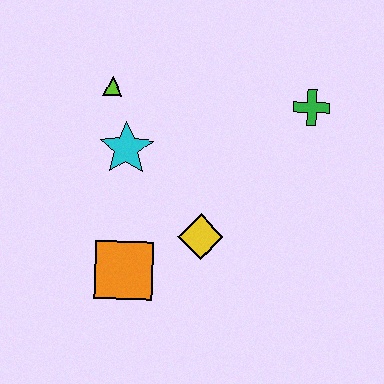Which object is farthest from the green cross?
The orange square is farthest from the green cross.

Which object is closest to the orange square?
The yellow diamond is closest to the orange square.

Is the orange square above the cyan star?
No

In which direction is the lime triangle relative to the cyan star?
The lime triangle is above the cyan star.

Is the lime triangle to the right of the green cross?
No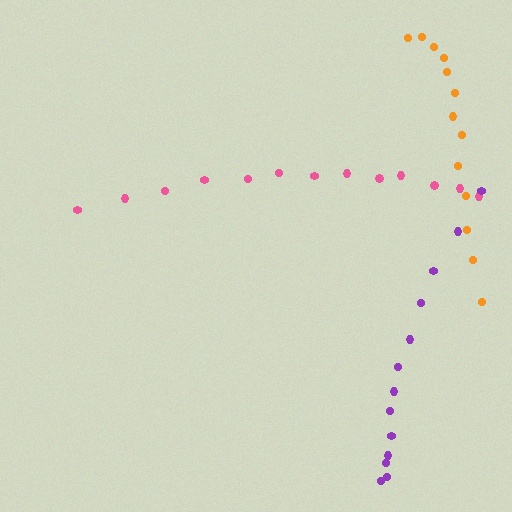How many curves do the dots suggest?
There are 3 distinct paths.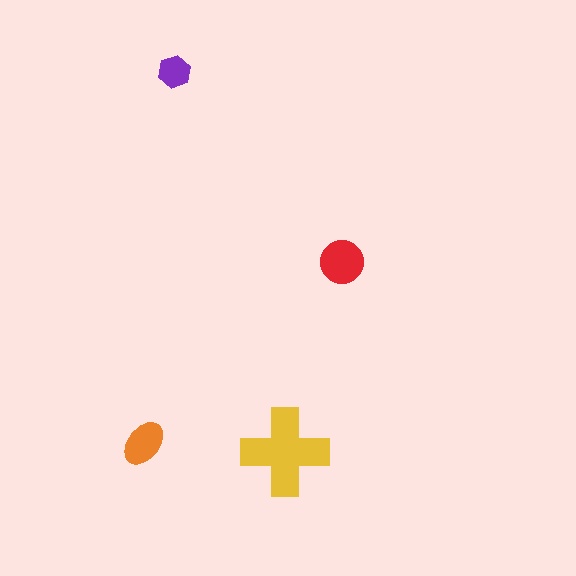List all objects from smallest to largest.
The purple hexagon, the orange ellipse, the red circle, the yellow cross.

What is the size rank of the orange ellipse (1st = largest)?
3rd.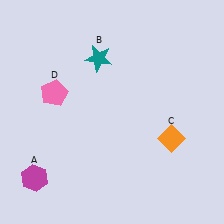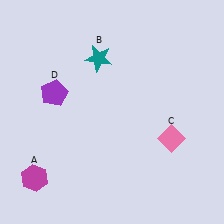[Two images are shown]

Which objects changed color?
C changed from orange to pink. D changed from pink to purple.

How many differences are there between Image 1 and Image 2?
There are 2 differences between the two images.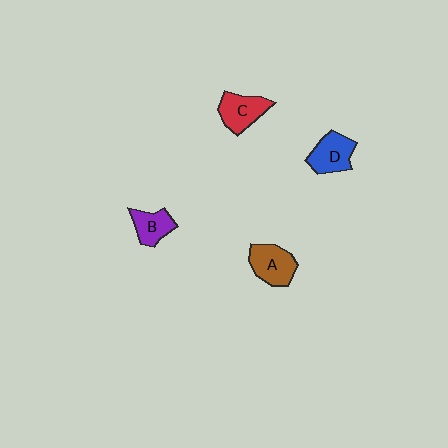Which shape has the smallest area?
Shape B (purple).